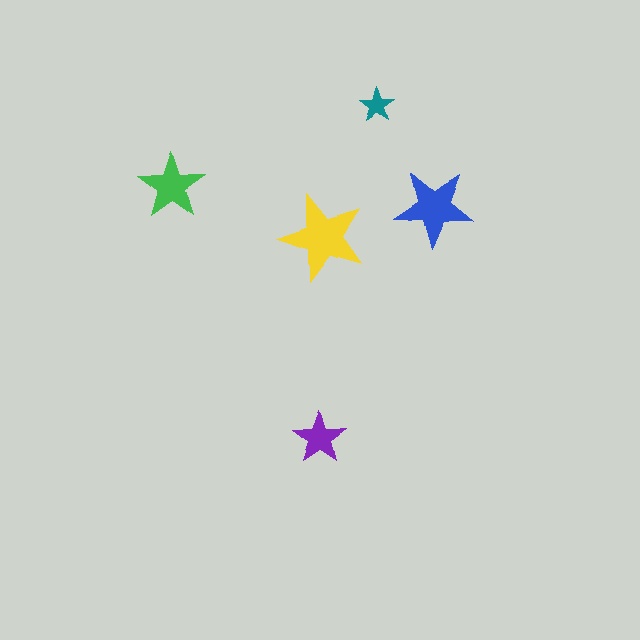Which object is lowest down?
The purple star is bottommost.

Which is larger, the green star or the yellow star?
The yellow one.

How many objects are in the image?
There are 5 objects in the image.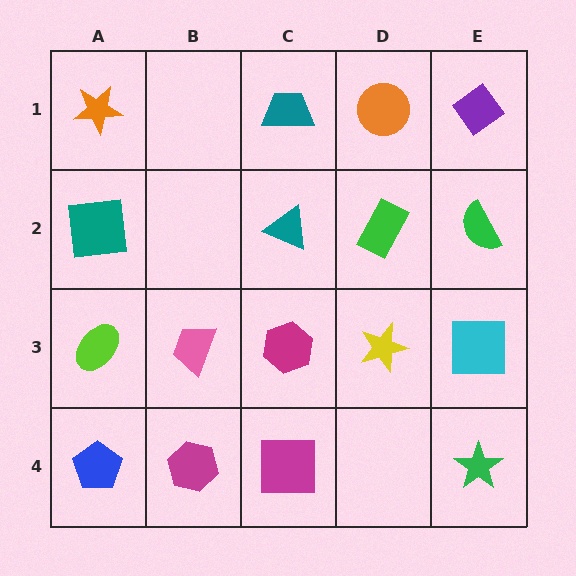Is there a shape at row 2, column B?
No, that cell is empty.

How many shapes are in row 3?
5 shapes.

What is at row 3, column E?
A cyan square.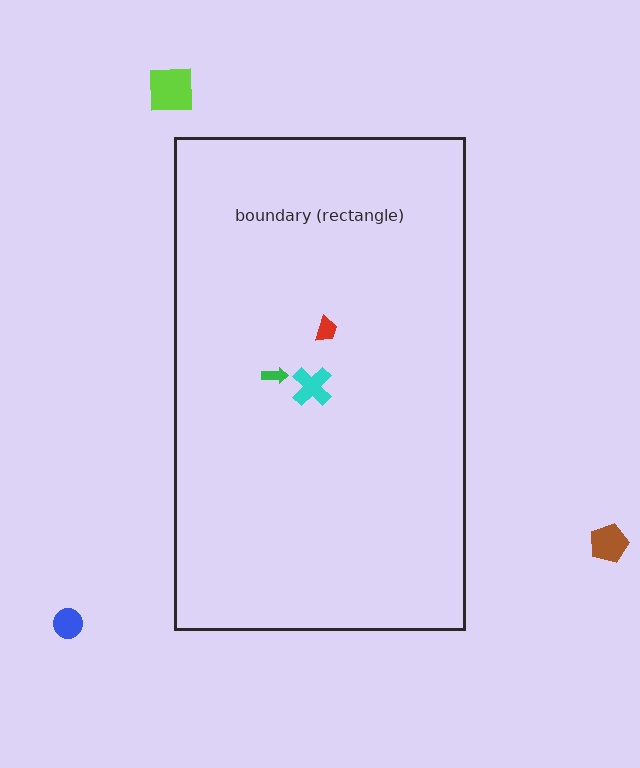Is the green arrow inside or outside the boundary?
Inside.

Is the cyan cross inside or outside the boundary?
Inside.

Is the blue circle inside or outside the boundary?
Outside.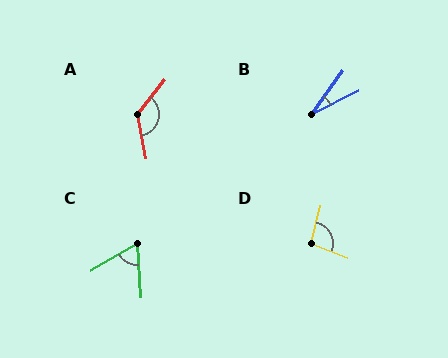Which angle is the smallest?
B, at approximately 28 degrees.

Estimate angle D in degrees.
Approximately 96 degrees.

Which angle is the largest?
A, at approximately 131 degrees.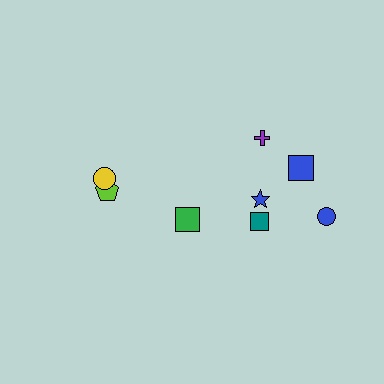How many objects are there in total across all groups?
There are 8 objects.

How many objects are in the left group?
There are 3 objects.